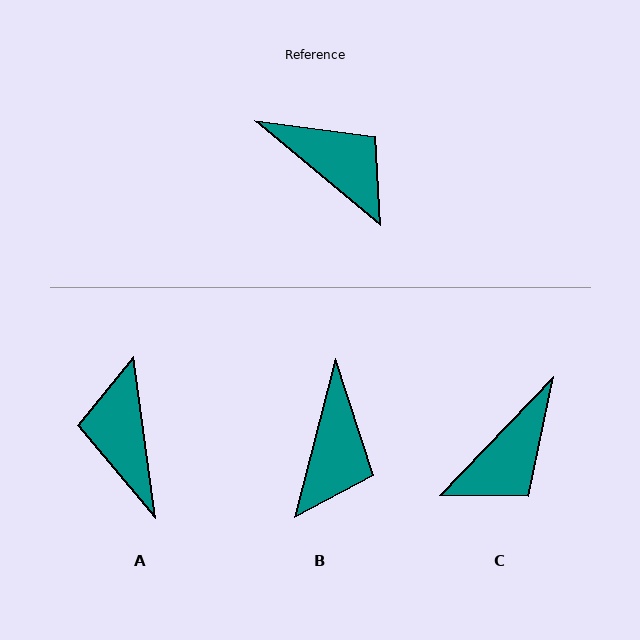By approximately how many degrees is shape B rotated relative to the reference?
Approximately 65 degrees clockwise.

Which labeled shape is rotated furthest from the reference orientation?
A, about 138 degrees away.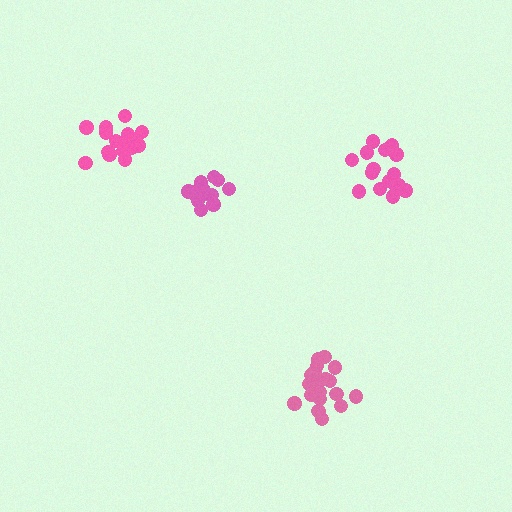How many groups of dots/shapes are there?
There are 4 groups.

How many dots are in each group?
Group 1: 17 dots, Group 2: 14 dots, Group 3: 20 dots, Group 4: 18 dots (69 total).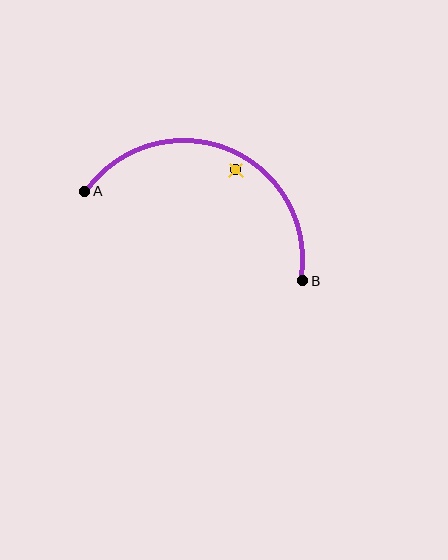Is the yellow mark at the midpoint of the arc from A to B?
No — the yellow mark does not lie on the arc at all. It sits slightly inside the curve.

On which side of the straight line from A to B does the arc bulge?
The arc bulges above the straight line connecting A and B.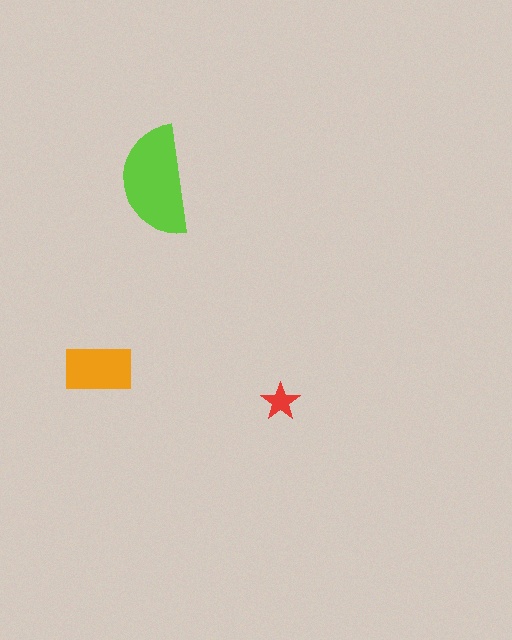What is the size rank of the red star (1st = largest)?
3rd.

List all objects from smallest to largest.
The red star, the orange rectangle, the lime semicircle.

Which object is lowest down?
The red star is bottommost.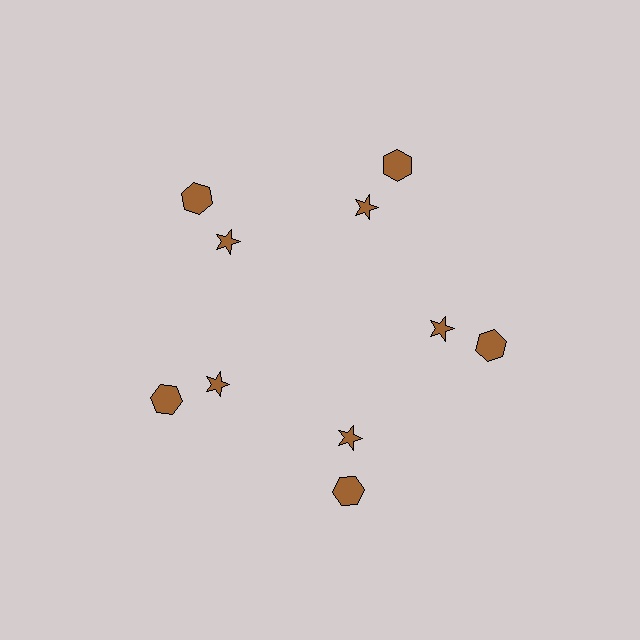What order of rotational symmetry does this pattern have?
This pattern has 5-fold rotational symmetry.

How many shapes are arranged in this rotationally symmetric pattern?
There are 10 shapes, arranged in 5 groups of 2.